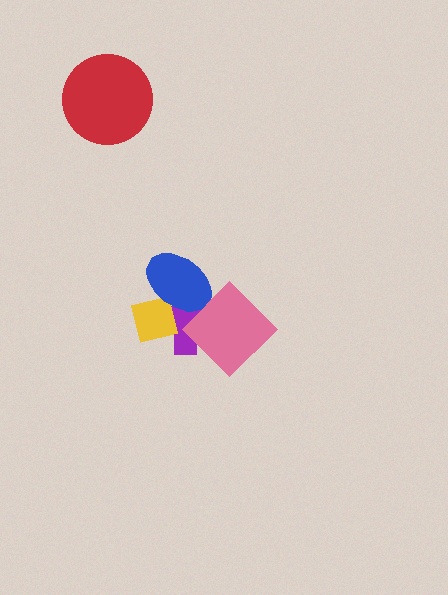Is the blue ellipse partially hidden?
Yes, it is partially covered by another shape.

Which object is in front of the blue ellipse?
The pink diamond is in front of the blue ellipse.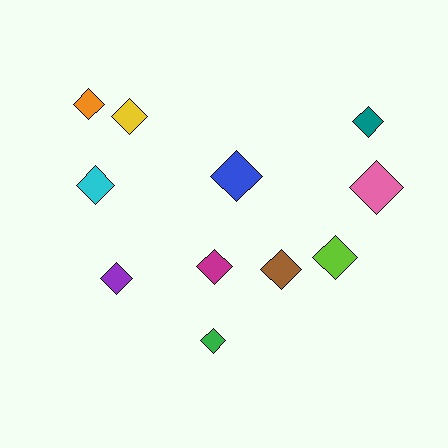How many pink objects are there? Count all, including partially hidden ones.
There is 1 pink object.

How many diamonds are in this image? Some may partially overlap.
There are 11 diamonds.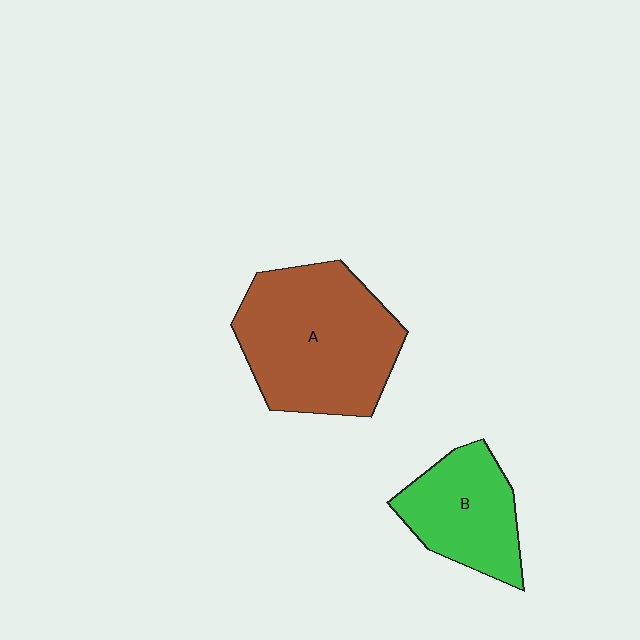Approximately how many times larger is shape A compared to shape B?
Approximately 1.7 times.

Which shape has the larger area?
Shape A (brown).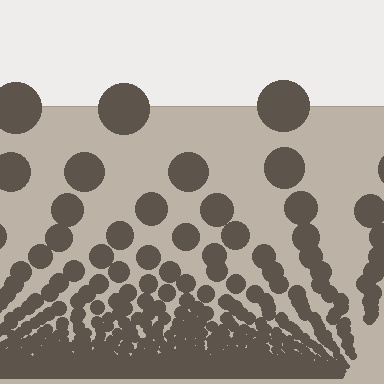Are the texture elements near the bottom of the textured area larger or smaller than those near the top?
Smaller. The gradient is inverted — elements near the bottom are smaller and denser.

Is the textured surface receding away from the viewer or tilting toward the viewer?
The surface appears to tilt toward the viewer. Texture elements get larger and sparser toward the top.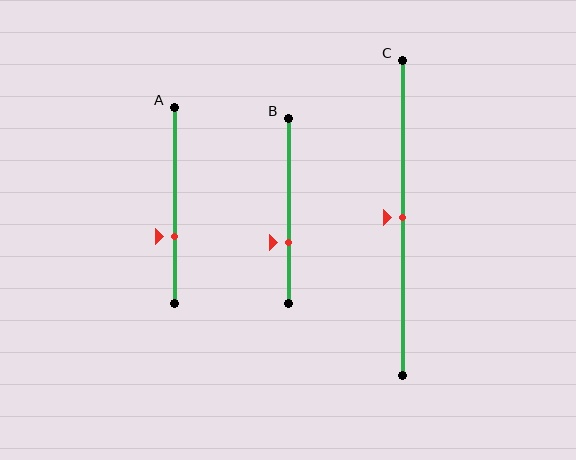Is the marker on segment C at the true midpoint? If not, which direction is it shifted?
Yes, the marker on segment C is at the true midpoint.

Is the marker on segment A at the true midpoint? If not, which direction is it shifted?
No, the marker on segment A is shifted downward by about 16% of the segment length.